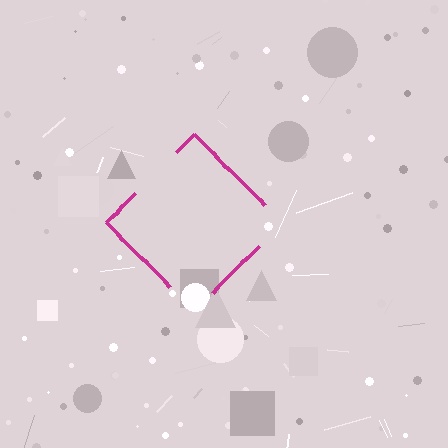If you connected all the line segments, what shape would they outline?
They would outline a diamond.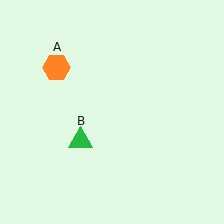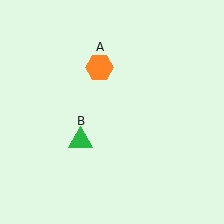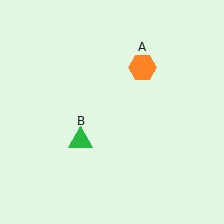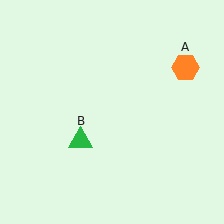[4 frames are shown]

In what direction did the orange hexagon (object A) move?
The orange hexagon (object A) moved right.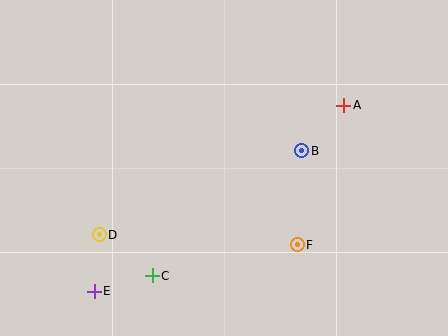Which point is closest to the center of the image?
Point B at (302, 151) is closest to the center.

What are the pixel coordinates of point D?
Point D is at (99, 235).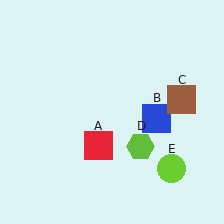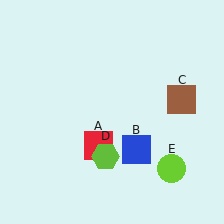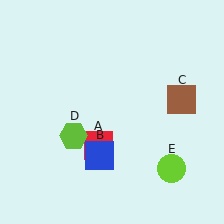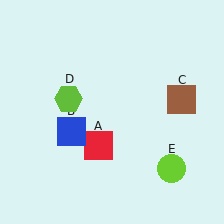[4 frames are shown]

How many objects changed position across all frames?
2 objects changed position: blue square (object B), lime hexagon (object D).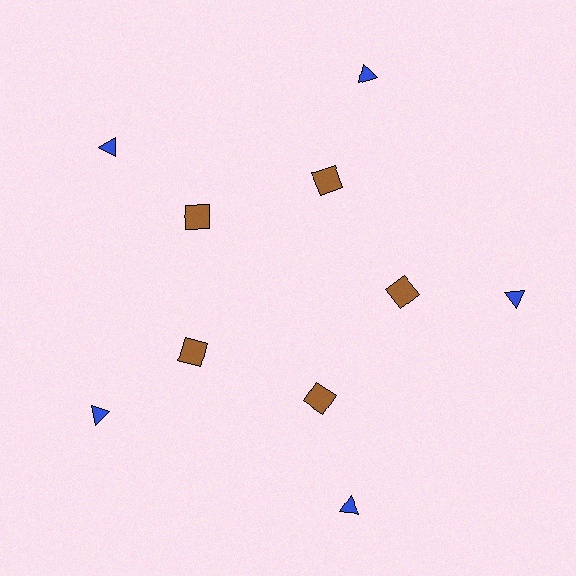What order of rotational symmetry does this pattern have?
This pattern has 5-fold rotational symmetry.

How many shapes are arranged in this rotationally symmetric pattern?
There are 10 shapes, arranged in 5 groups of 2.